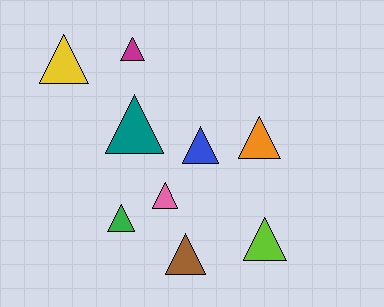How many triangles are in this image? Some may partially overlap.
There are 9 triangles.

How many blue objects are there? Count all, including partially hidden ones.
There is 1 blue object.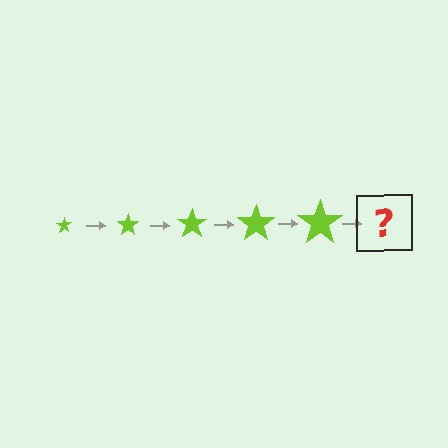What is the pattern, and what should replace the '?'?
The pattern is that the star gets progressively larger each step. The '?' should be a lime star, larger than the previous one.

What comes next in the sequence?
The next element should be a lime star, larger than the previous one.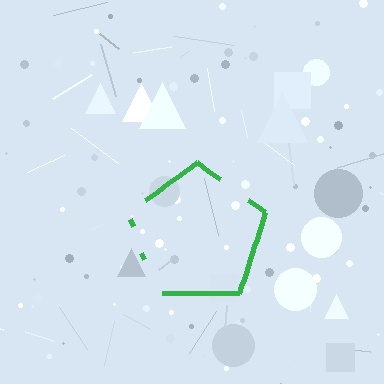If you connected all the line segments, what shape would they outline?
They would outline a pentagon.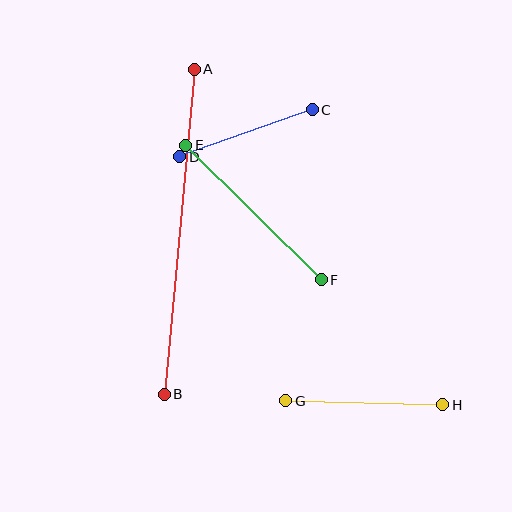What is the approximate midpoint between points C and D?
The midpoint is at approximately (246, 133) pixels.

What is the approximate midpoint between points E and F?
The midpoint is at approximately (253, 212) pixels.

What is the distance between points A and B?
The distance is approximately 326 pixels.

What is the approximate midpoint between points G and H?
The midpoint is at approximately (364, 403) pixels.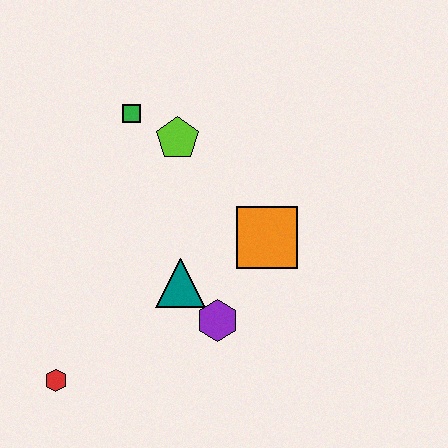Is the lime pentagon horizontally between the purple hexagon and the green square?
Yes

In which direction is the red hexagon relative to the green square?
The red hexagon is below the green square.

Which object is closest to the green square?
The lime pentagon is closest to the green square.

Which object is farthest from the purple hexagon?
The green square is farthest from the purple hexagon.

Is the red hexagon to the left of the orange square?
Yes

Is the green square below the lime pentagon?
No